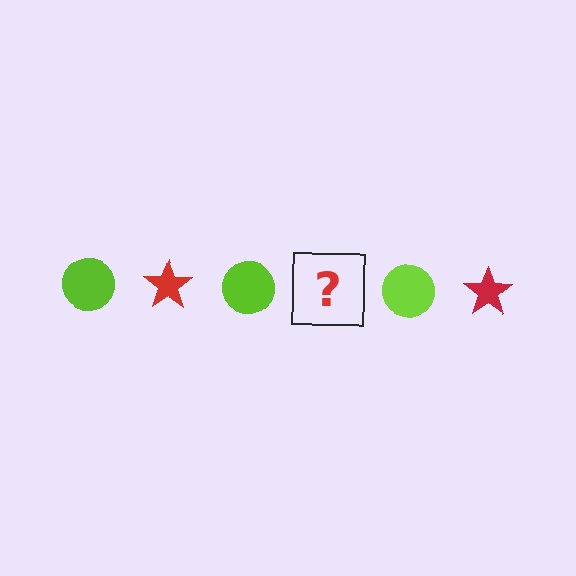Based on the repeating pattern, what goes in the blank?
The blank should be a red star.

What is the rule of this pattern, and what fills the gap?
The rule is that the pattern alternates between lime circle and red star. The gap should be filled with a red star.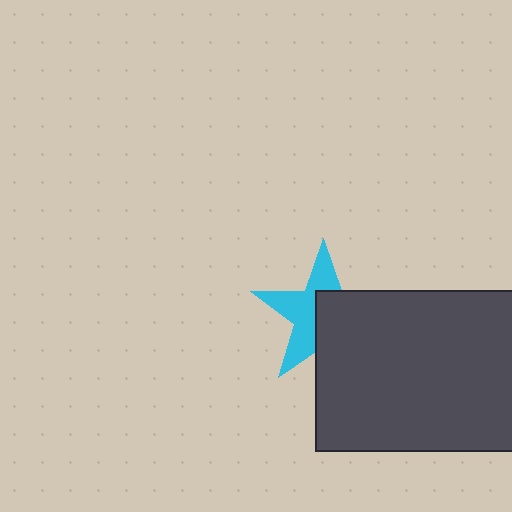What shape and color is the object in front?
The object in front is a dark gray rectangle.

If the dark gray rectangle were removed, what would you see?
You would see the complete cyan star.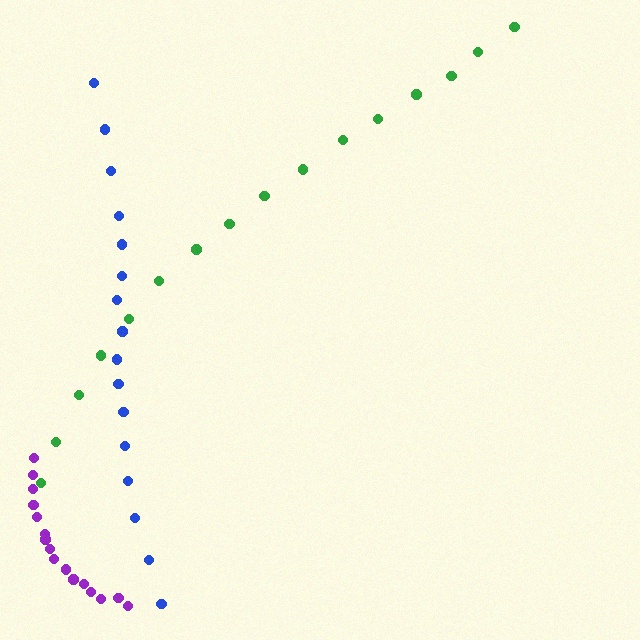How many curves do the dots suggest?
There are 3 distinct paths.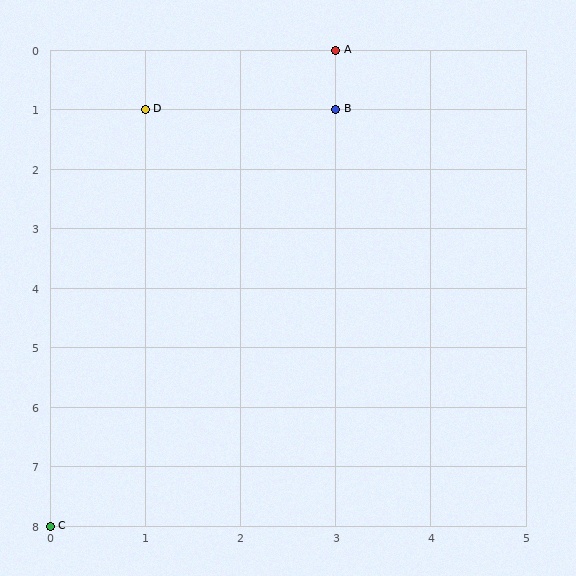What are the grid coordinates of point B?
Point B is at grid coordinates (3, 1).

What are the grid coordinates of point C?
Point C is at grid coordinates (0, 8).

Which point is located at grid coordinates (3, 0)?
Point A is at (3, 0).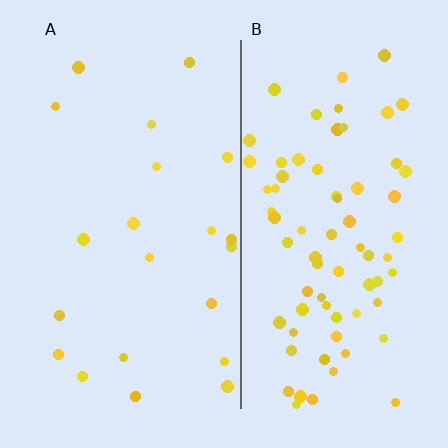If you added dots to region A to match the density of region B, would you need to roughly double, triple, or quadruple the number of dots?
Approximately quadruple.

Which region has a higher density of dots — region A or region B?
B (the right).